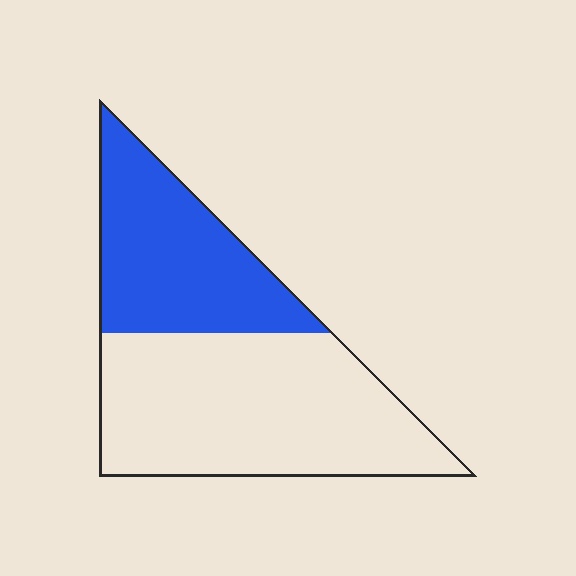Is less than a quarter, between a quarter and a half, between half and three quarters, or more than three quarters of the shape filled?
Between a quarter and a half.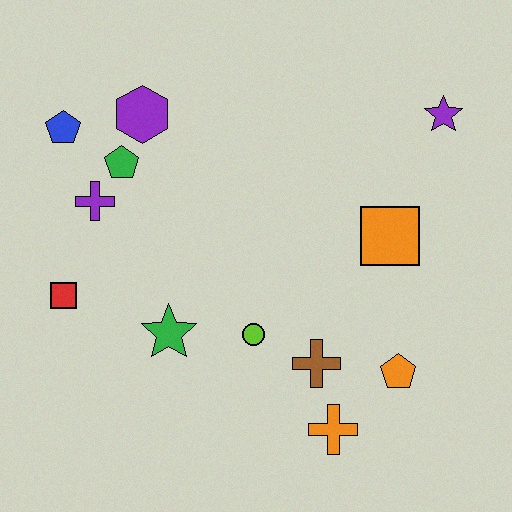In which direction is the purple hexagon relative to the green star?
The purple hexagon is above the green star.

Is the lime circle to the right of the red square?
Yes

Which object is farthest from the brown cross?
The blue pentagon is farthest from the brown cross.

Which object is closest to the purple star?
The orange square is closest to the purple star.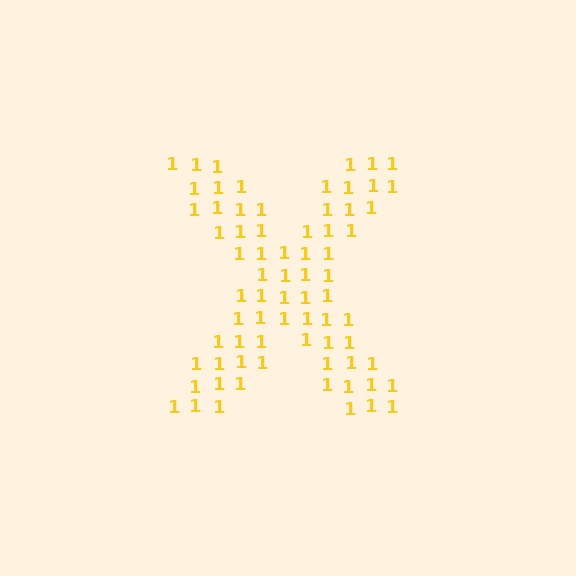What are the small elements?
The small elements are digit 1's.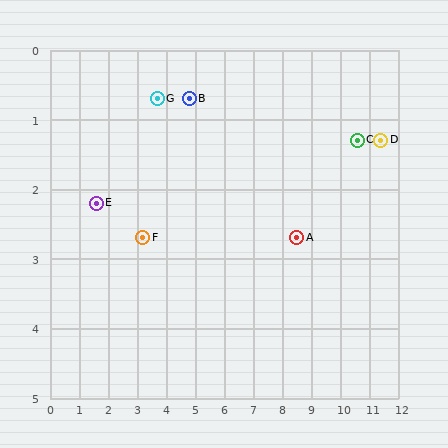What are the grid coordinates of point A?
Point A is at approximately (8.5, 2.7).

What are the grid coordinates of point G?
Point G is at approximately (3.7, 0.7).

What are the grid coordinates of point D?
Point D is at approximately (11.4, 1.3).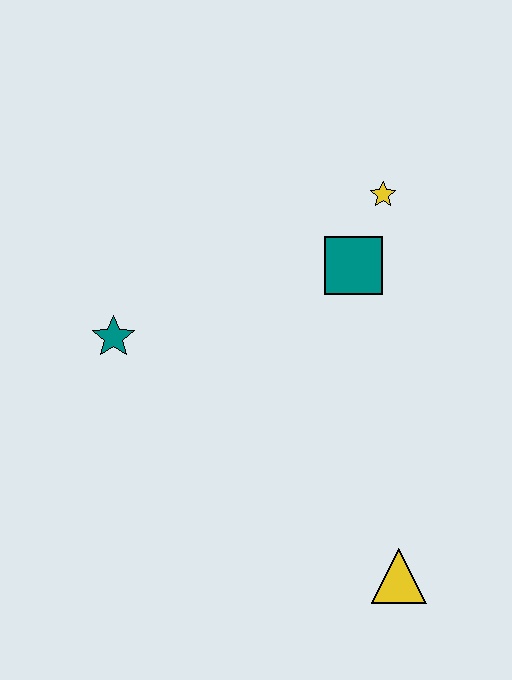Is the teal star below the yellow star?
Yes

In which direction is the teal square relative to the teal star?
The teal square is to the right of the teal star.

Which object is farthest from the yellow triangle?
The yellow star is farthest from the yellow triangle.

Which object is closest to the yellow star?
The teal square is closest to the yellow star.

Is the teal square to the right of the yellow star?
No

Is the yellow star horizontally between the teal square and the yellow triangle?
Yes